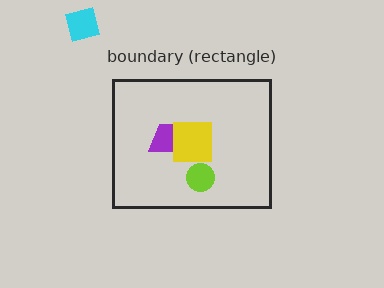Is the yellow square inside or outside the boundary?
Inside.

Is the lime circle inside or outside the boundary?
Inside.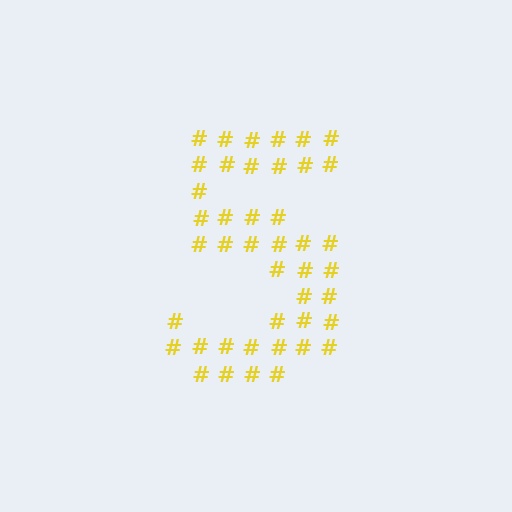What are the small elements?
The small elements are hash symbols.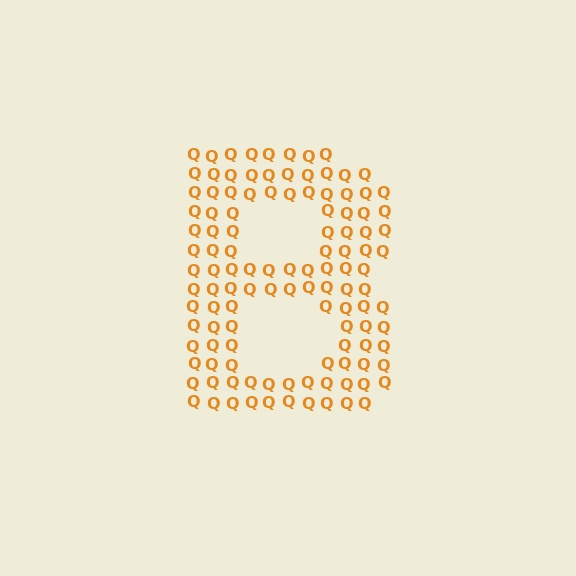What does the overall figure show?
The overall figure shows the letter B.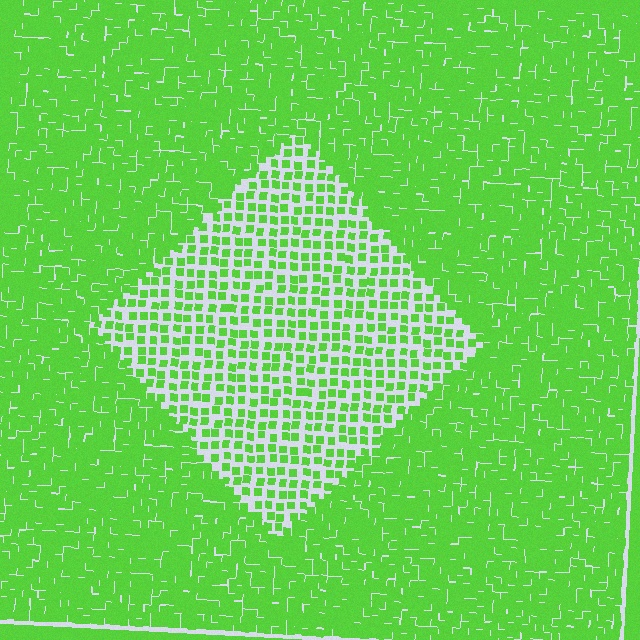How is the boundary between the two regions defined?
The boundary is defined by a change in element density (approximately 2.3x ratio). All elements are the same color, size, and shape.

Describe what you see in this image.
The image contains small lime elements arranged at two different densities. A diamond-shaped region is visible where the elements are less densely packed than the surrounding area.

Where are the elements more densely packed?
The elements are more densely packed outside the diamond boundary.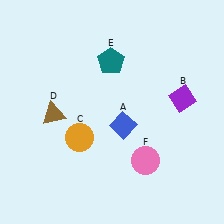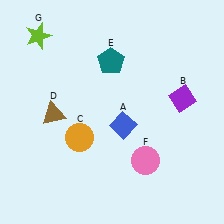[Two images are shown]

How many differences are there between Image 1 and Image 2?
There is 1 difference between the two images.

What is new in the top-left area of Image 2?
A lime star (G) was added in the top-left area of Image 2.